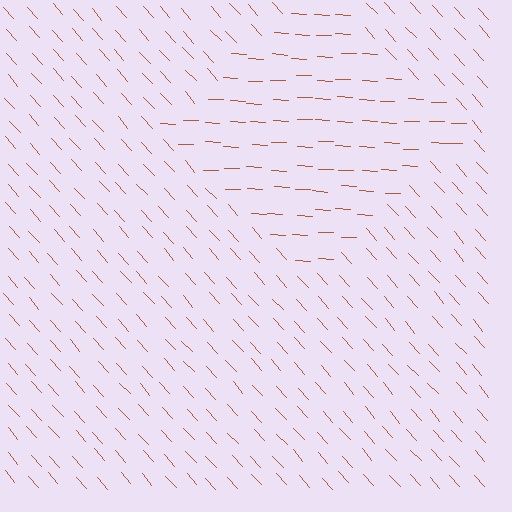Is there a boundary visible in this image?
Yes, there is a texture boundary formed by a change in line orientation.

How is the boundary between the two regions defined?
The boundary is defined purely by a change in line orientation (approximately 45 degrees difference). All lines are the same color and thickness.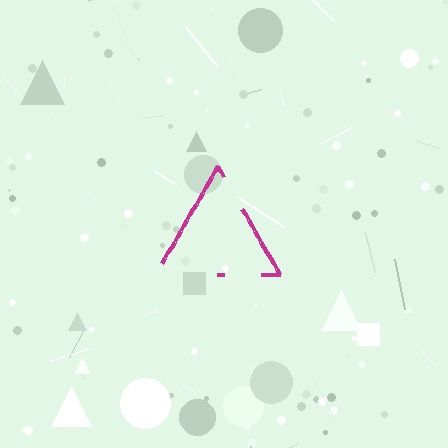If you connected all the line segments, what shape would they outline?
They would outline a triangle.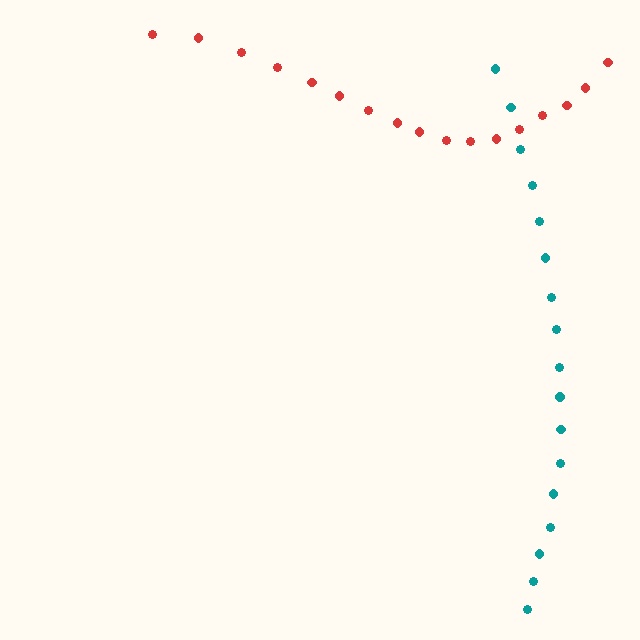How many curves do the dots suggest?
There are 2 distinct paths.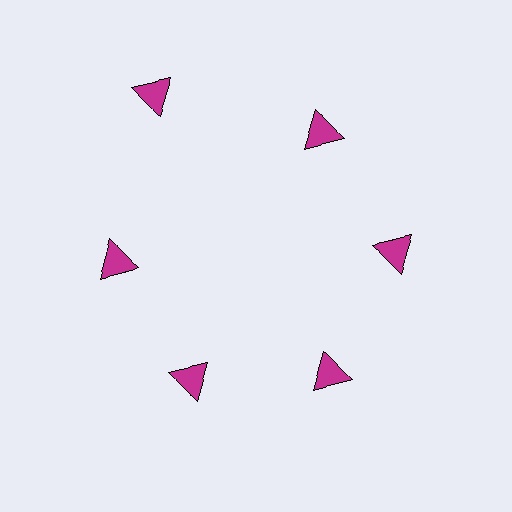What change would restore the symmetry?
The symmetry would be restored by moving it inward, back onto the ring so that all 6 triangles sit at equal angles and equal distance from the center.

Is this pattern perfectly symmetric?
No. The 6 magenta triangles are arranged in a ring, but one element near the 11 o'clock position is pushed outward from the center, breaking the 6-fold rotational symmetry.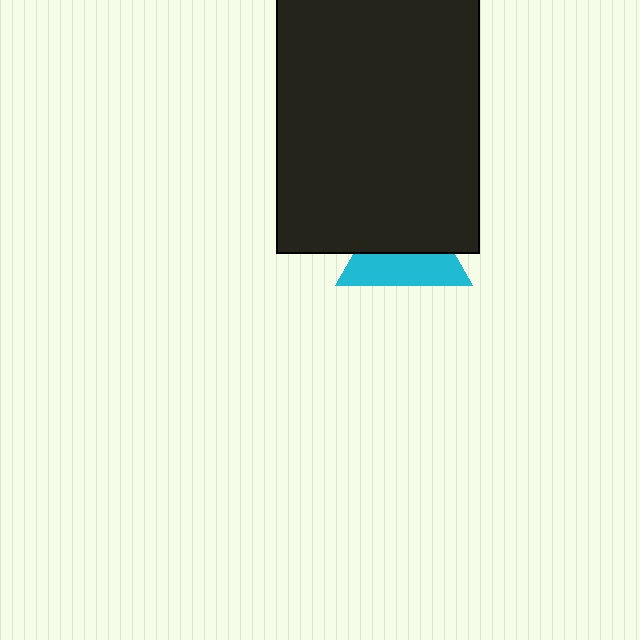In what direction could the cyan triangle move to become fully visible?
The cyan triangle could move down. That would shift it out from behind the black rectangle entirely.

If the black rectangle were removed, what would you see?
You would see the complete cyan triangle.